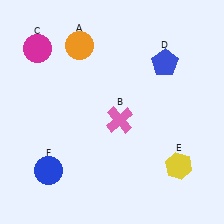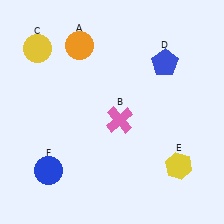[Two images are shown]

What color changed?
The circle (C) changed from magenta in Image 1 to yellow in Image 2.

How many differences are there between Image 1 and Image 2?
There is 1 difference between the two images.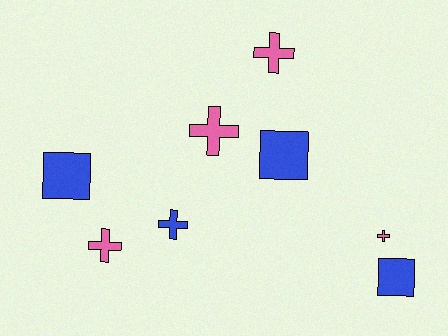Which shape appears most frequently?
Cross, with 5 objects.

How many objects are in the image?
There are 8 objects.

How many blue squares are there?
There are 3 blue squares.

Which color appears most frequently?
Pink, with 4 objects.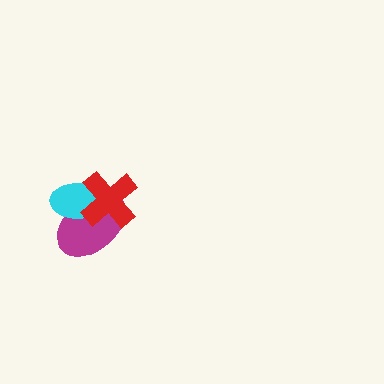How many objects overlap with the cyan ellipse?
2 objects overlap with the cyan ellipse.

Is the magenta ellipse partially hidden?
Yes, it is partially covered by another shape.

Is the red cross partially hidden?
No, no other shape covers it.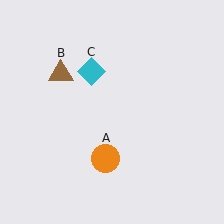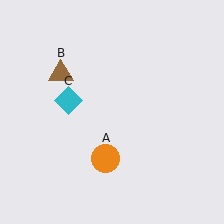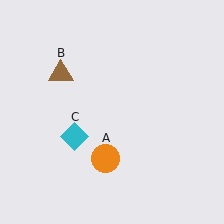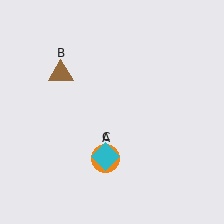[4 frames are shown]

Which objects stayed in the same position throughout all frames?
Orange circle (object A) and brown triangle (object B) remained stationary.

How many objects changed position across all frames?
1 object changed position: cyan diamond (object C).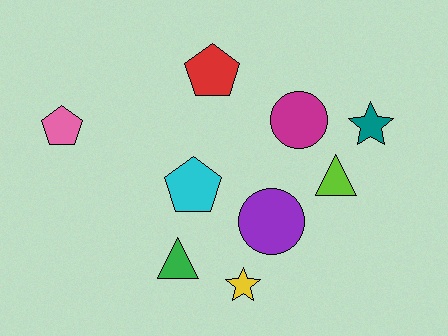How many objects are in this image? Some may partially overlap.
There are 9 objects.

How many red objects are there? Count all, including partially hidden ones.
There is 1 red object.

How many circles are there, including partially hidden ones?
There are 2 circles.